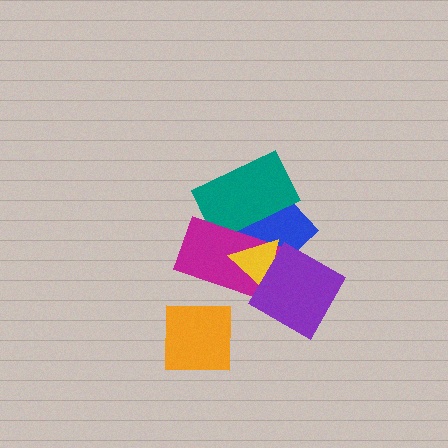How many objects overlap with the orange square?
0 objects overlap with the orange square.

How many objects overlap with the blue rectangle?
4 objects overlap with the blue rectangle.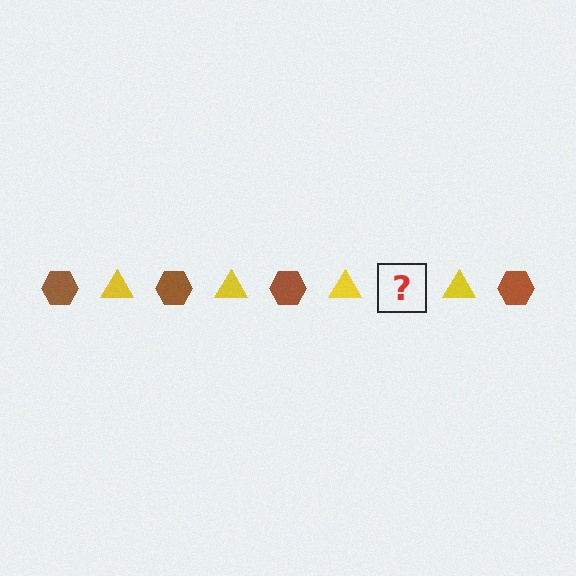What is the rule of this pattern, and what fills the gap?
The rule is that the pattern alternates between brown hexagon and yellow triangle. The gap should be filled with a brown hexagon.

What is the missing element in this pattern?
The missing element is a brown hexagon.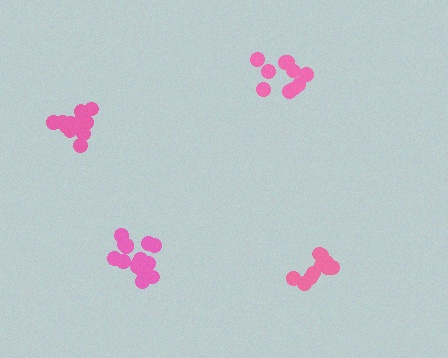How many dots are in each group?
Group 1: 14 dots, Group 2: 16 dots, Group 3: 10 dots, Group 4: 10 dots (50 total).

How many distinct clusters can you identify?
There are 4 distinct clusters.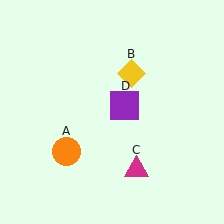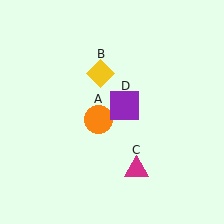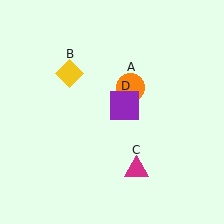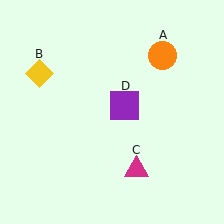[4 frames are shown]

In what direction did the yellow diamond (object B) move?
The yellow diamond (object B) moved left.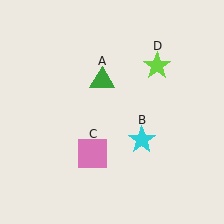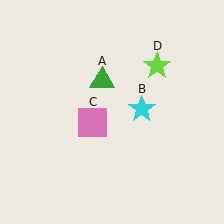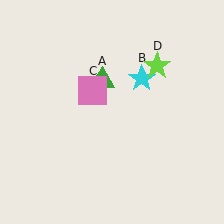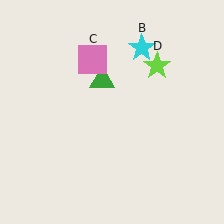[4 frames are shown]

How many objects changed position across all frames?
2 objects changed position: cyan star (object B), pink square (object C).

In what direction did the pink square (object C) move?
The pink square (object C) moved up.